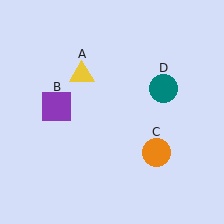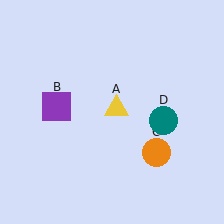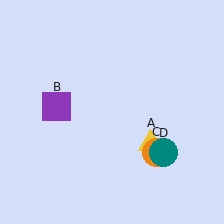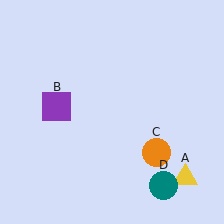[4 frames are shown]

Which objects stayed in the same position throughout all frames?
Purple square (object B) and orange circle (object C) remained stationary.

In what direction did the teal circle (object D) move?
The teal circle (object D) moved down.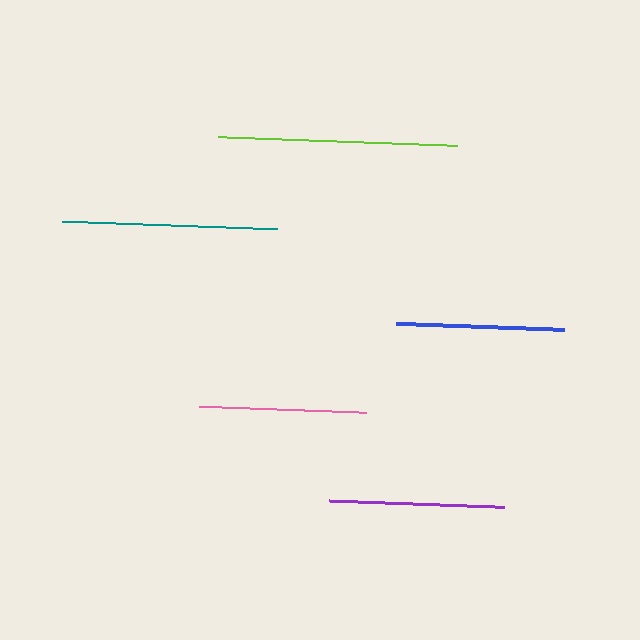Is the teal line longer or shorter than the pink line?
The teal line is longer than the pink line.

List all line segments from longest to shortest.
From longest to shortest: lime, teal, purple, blue, pink.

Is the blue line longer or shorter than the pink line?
The blue line is longer than the pink line.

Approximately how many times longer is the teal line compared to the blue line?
The teal line is approximately 1.3 times the length of the blue line.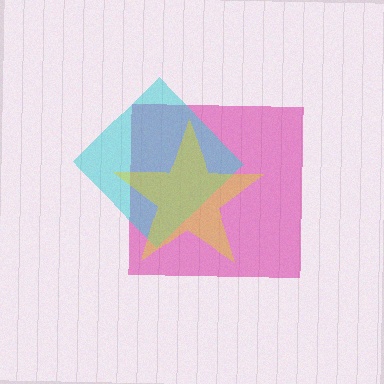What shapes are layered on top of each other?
The layered shapes are: a magenta square, a cyan diamond, a yellow star.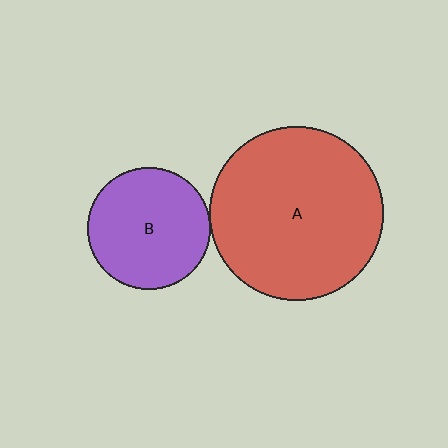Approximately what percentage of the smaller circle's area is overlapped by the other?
Approximately 5%.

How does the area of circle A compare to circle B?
Approximately 2.0 times.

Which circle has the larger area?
Circle A (red).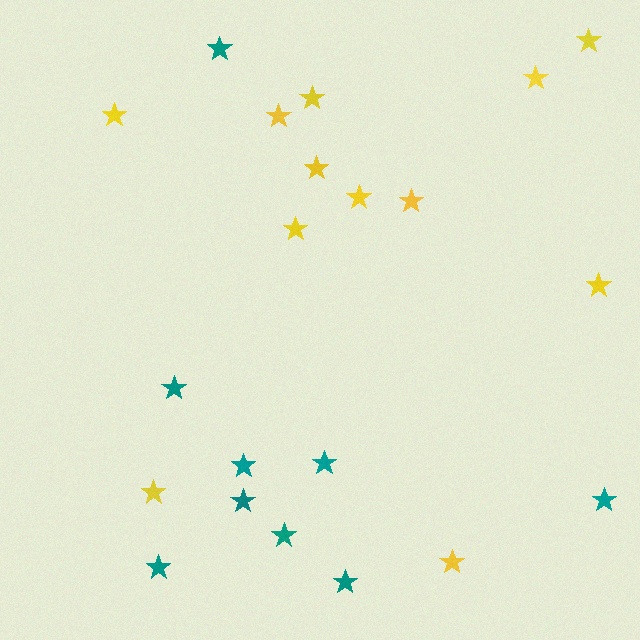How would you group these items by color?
There are 2 groups: one group of yellow stars (12) and one group of teal stars (9).